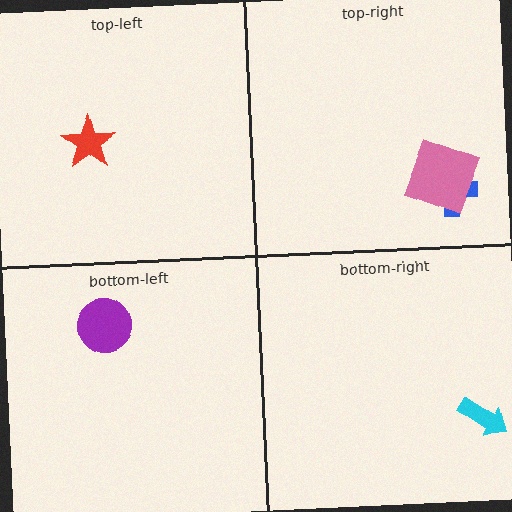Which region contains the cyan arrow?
The bottom-right region.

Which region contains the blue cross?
The top-right region.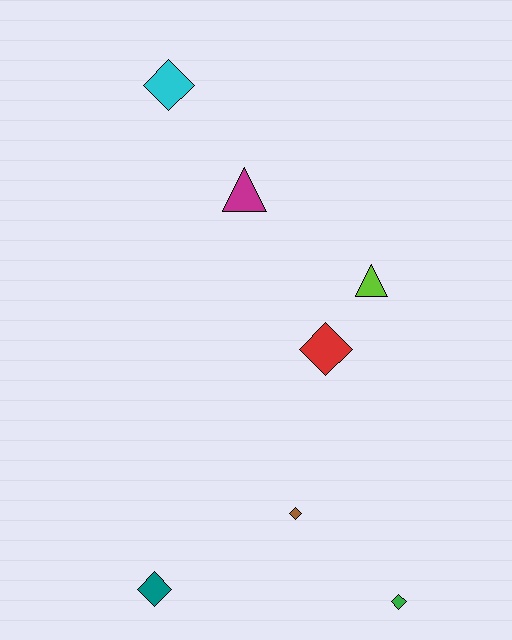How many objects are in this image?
There are 7 objects.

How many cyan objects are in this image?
There is 1 cyan object.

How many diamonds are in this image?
There are 5 diamonds.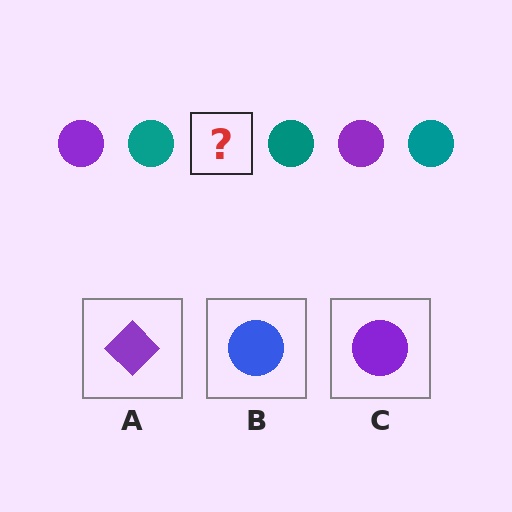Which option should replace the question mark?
Option C.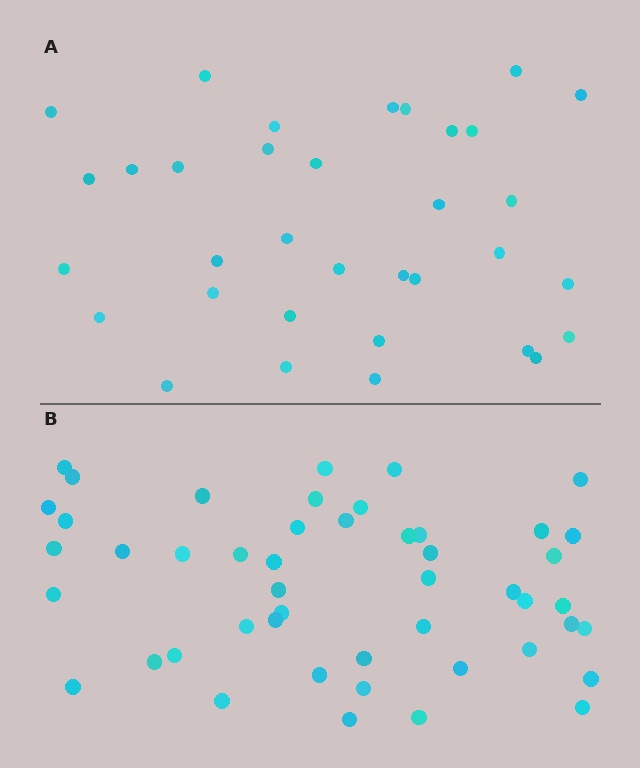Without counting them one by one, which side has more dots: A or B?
Region B (the bottom region) has more dots.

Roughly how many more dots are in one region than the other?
Region B has approximately 15 more dots than region A.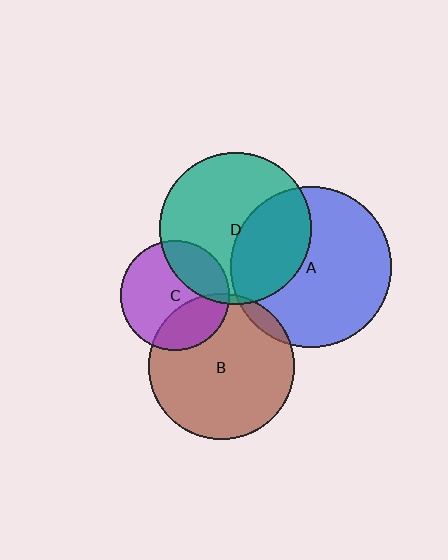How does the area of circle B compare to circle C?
Approximately 1.8 times.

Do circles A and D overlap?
Yes.